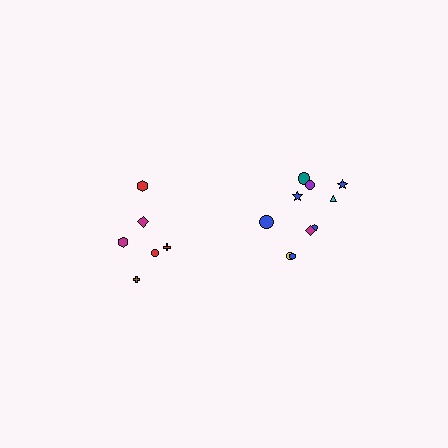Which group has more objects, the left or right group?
The right group.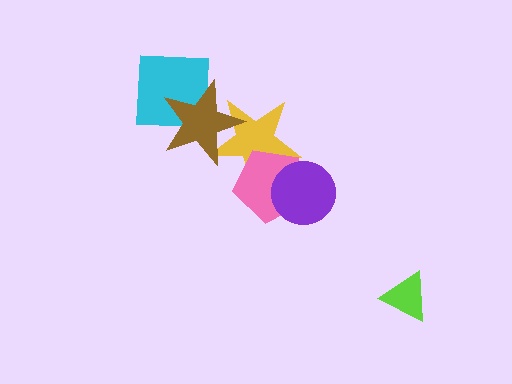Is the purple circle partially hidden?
No, no other shape covers it.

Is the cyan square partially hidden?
Yes, it is partially covered by another shape.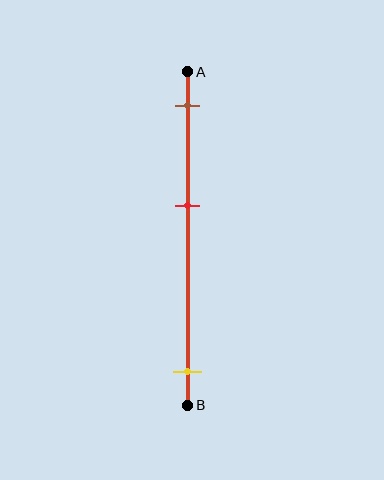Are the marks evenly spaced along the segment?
No, the marks are not evenly spaced.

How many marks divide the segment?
There are 3 marks dividing the segment.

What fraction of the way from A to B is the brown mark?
The brown mark is approximately 10% (0.1) of the way from A to B.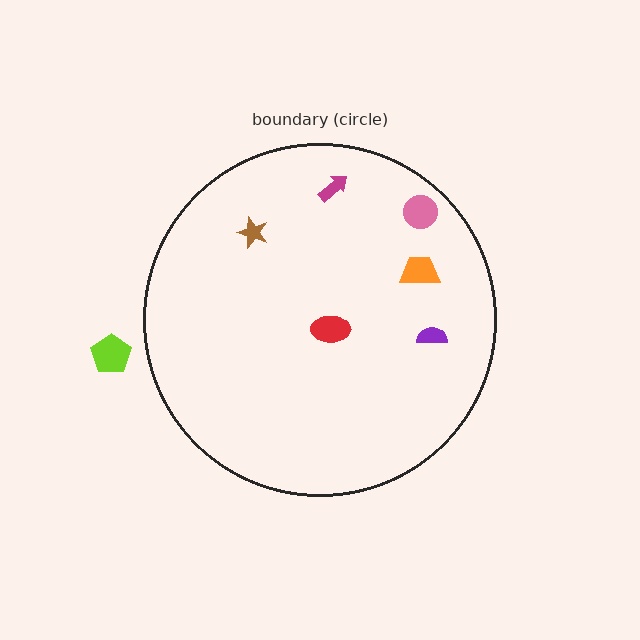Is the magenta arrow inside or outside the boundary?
Inside.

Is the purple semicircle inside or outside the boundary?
Inside.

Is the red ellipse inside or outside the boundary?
Inside.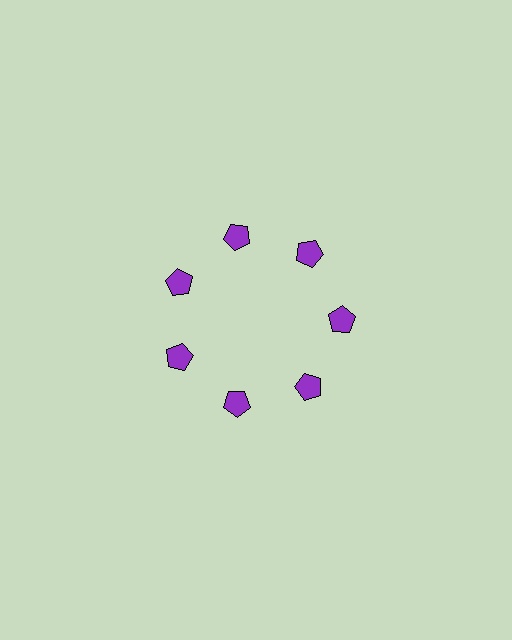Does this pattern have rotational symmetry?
Yes, this pattern has 7-fold rotational symmetry. It looks the same after rotating 51 degrees around the center.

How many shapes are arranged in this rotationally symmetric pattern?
There are 7 shapes, arranged in 7 groups of 1.